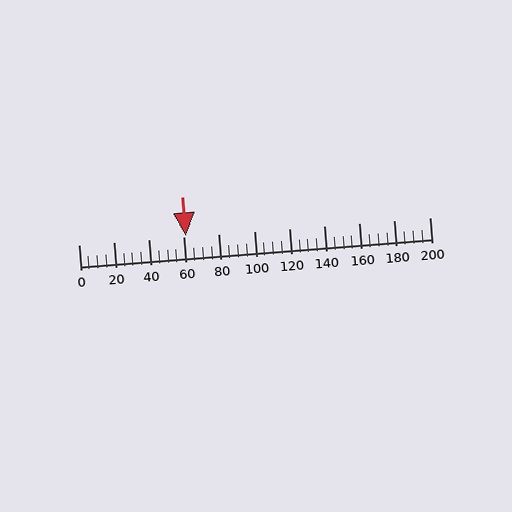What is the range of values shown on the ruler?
The ruler shows values from 0 to 200.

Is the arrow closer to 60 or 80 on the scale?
The arrow is closer to 60.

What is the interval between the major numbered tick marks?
The major tick marks are spaced 20 units apart.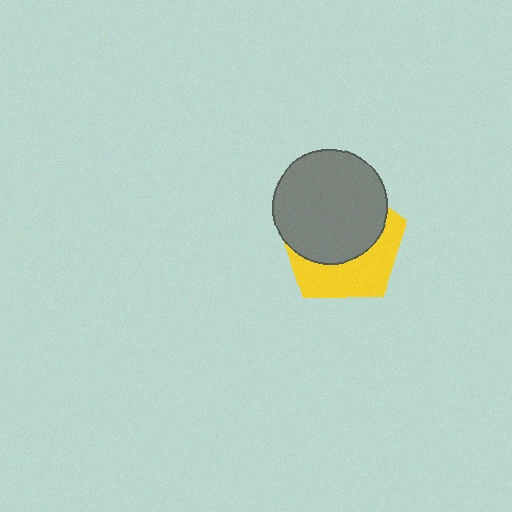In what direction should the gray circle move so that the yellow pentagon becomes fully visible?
The gray circle should move up. That is the shortest direction to clear the overlap and leave the yellow pentagon fully visible.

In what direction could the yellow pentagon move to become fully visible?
The yellow pentagon could move down. That would shift it out from behind the gray circle entirely.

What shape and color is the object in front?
The object in front is a gray circle.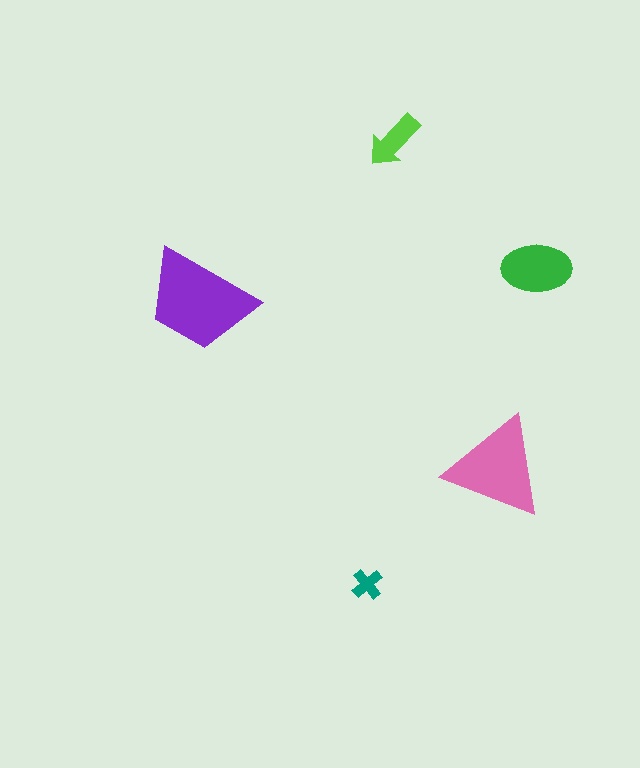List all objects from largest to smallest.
The purple trapezoid, the pink triangle, the green ellipse, the lime arrow, the teal cross.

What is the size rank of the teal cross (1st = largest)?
5th.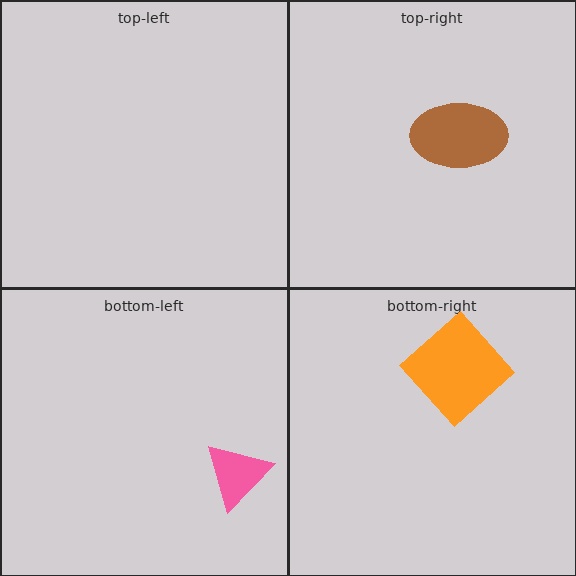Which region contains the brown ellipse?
The top-right region.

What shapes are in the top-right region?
The brown ellipse.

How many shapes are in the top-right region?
1.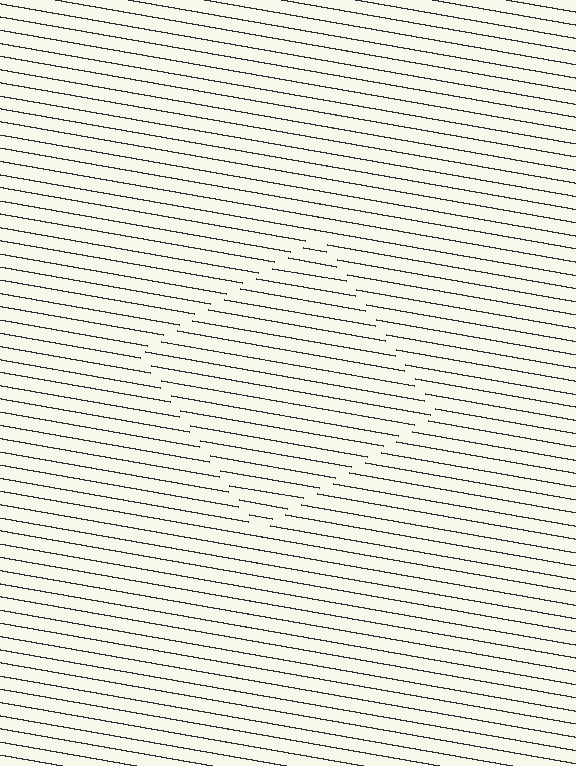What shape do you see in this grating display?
An illusory square. The interior of the shape contains the same grating, shifted by half a period — the contour is defined by the phase discontinuity where line-ends from the inner and outer gratings abut.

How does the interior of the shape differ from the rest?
The interior of the shape contains the same grating, shifted by half a period — the contour is defined by the phase discontinuity where line-ends from the inner and outer gratings abut.